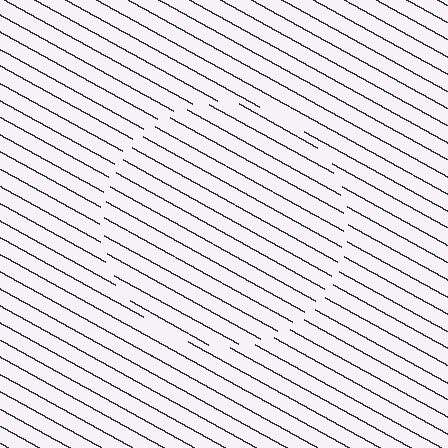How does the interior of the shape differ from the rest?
The interior of the shape contains the same grating, shifted by half a period — the contour is defined by the phase discontinuity where line-ends from the inner and outer gratings abut.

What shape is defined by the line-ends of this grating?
An illusory circle. The interior of the shape contains the same grating, shifted by half a period — the contour is defined by the phase discontinuity where line-ends from the inner and outer gratings abut.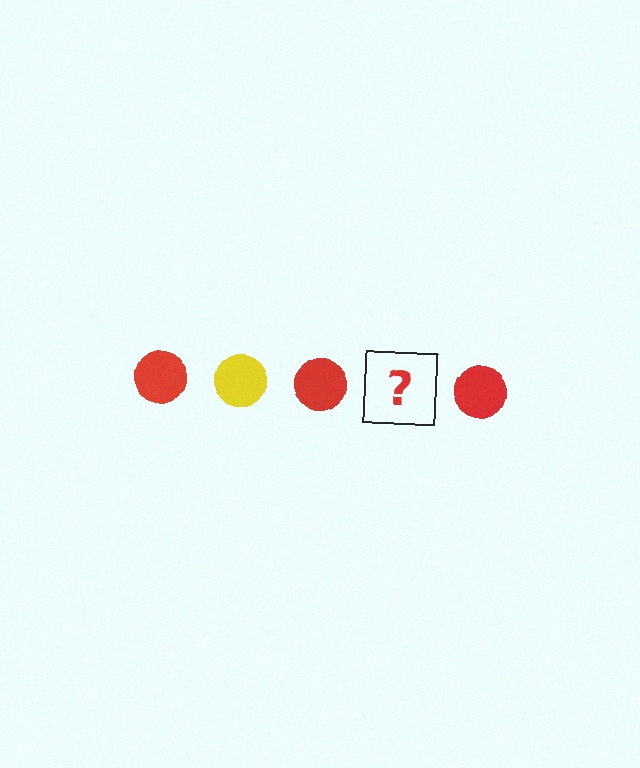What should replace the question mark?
The question mark should be replaced with a yellow circle.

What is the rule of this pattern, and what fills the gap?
The rule is that the pattern cycles through red, yellow circles. The gap should be filled with a yellow circle.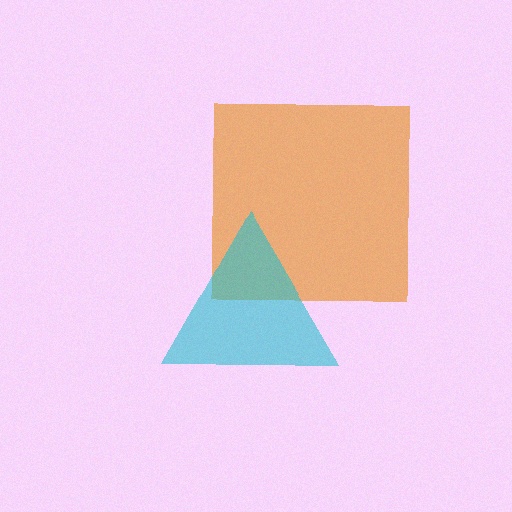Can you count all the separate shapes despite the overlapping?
Yes, there are 2 separate shapes.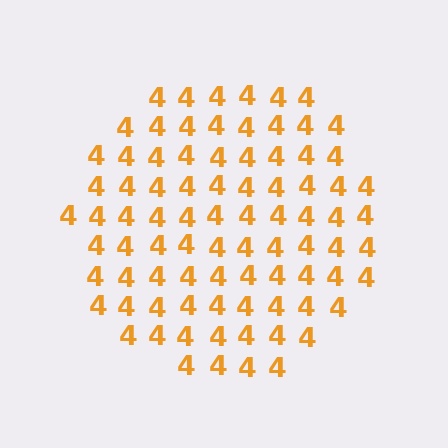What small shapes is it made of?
It is made of small digit 4's.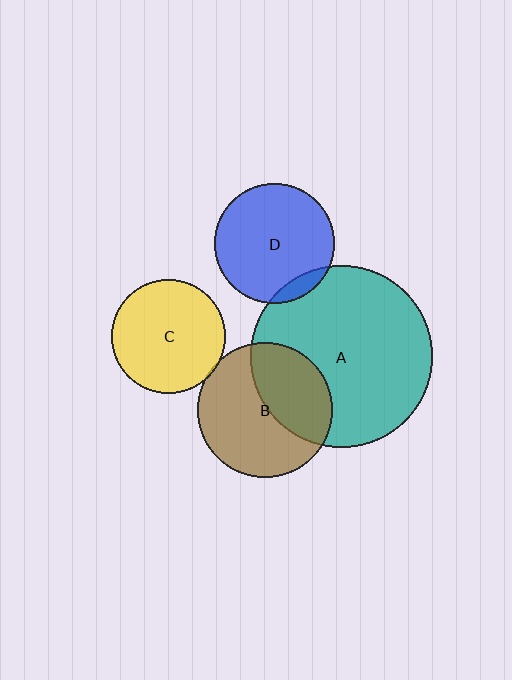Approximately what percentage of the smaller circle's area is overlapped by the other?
Approximately 40%.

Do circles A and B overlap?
Yes.